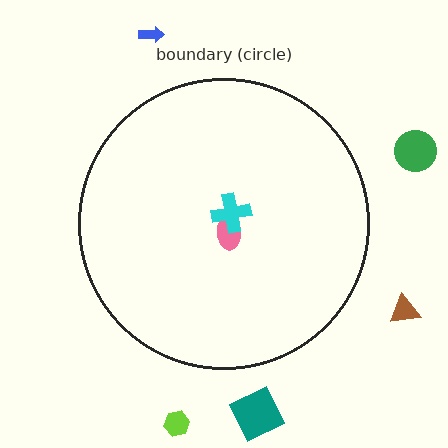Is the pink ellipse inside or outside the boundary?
Inside.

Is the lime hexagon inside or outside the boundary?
Outside.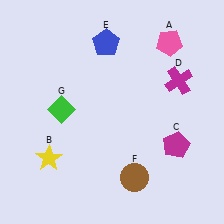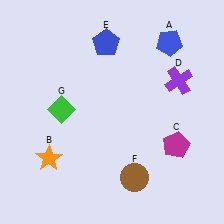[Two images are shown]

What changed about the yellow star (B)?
In Image 1, B is yellow. In Image 2, it changed to orange.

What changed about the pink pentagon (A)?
In Image 1, A is pink. In Image 2, it changed to blue.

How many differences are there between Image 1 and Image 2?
There are 3 differences between the two images.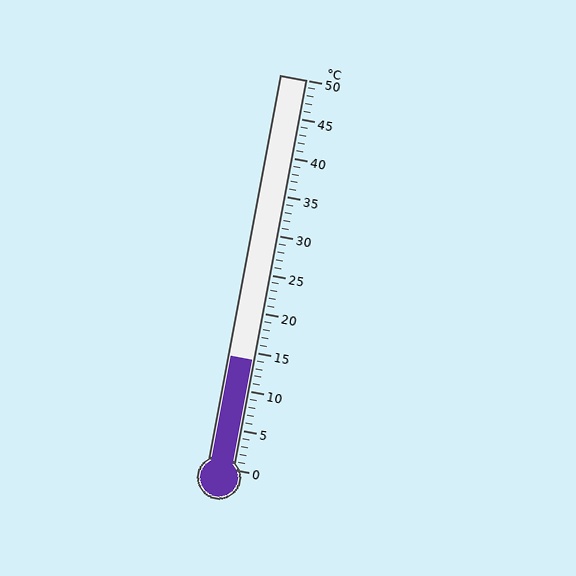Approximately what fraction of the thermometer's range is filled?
The thermometer is filled to approximately 30% of its range.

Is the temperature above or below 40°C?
The temperature is below 40°C.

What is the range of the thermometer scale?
The thermometer scale ranges from 0°C to 50°C.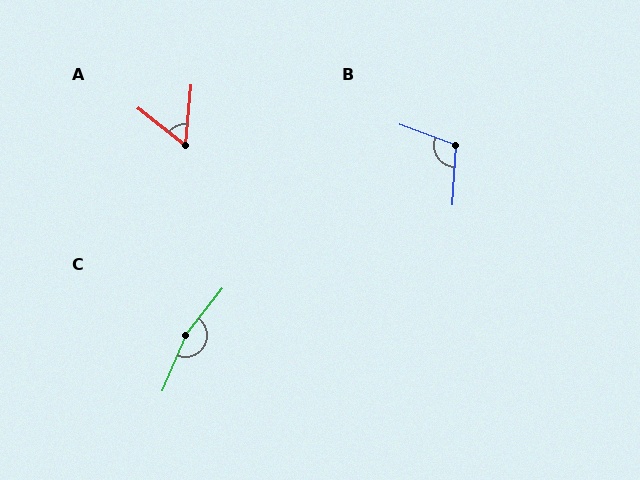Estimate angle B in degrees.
Approximately 107 degrees.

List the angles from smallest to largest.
A (57°), B (107°), C (165°).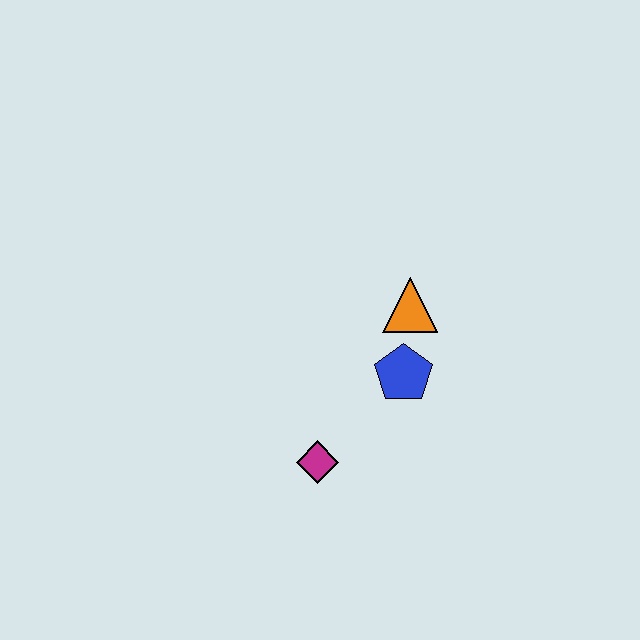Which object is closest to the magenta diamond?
The blue pentagon is closest to the magenta diamond.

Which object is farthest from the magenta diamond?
The orange triangle is farthest from the magenta diamond.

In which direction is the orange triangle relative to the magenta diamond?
The orange triangle is above the magenta diamond.